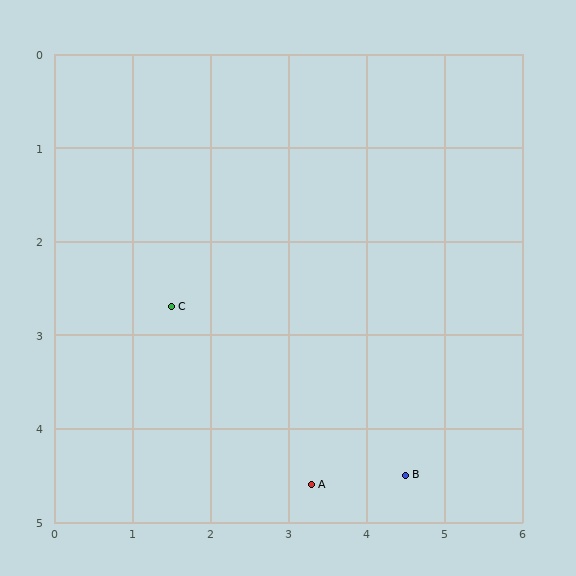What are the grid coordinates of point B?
Point B is at approximately (4.5, 4.5).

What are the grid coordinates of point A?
Point A is at approximately (3.3, 4.6).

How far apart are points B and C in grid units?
Points B and C are about 3.5 grid units apart.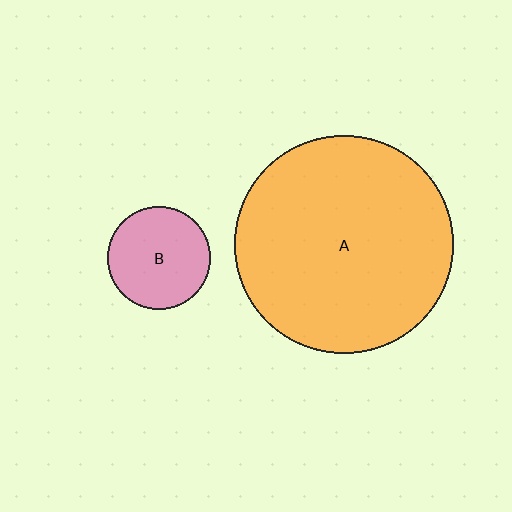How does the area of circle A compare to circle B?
Approximately 4.5 times.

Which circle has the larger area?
Circle A (orange).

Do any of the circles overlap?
No, none of the circles overlap.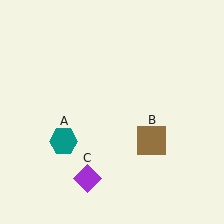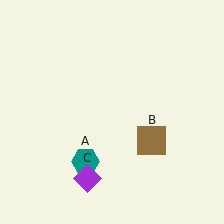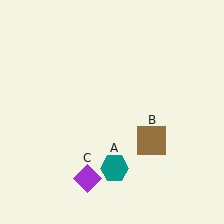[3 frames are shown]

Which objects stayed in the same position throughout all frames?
Brown square (object B) and purple diamond (object C) remained stationary.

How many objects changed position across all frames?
1 object changed position: teal hexagon (object A).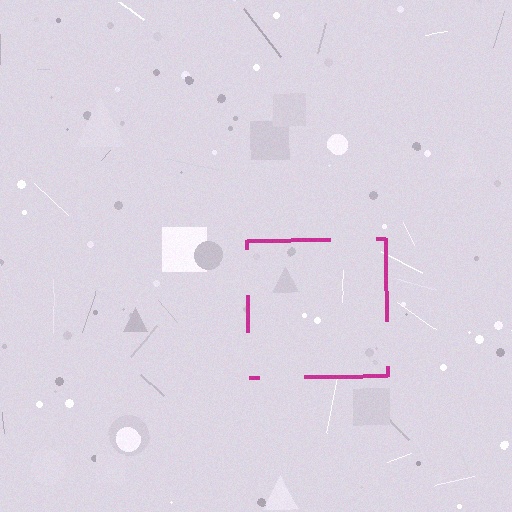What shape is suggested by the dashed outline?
The dashed outline suggests a square.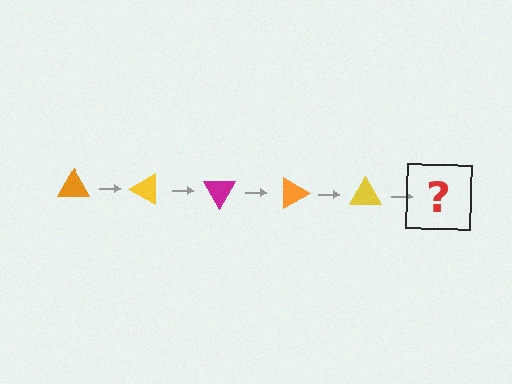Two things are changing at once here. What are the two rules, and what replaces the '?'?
The two rules are that it rotates 30 degrees each step and the color cycles through orange, yellow, and magenta. The '?' should be a magenta triangle, rotated 150 degrees from the start.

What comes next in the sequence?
The next element should be a magenta triangle, rotated 150 degrees from the start.